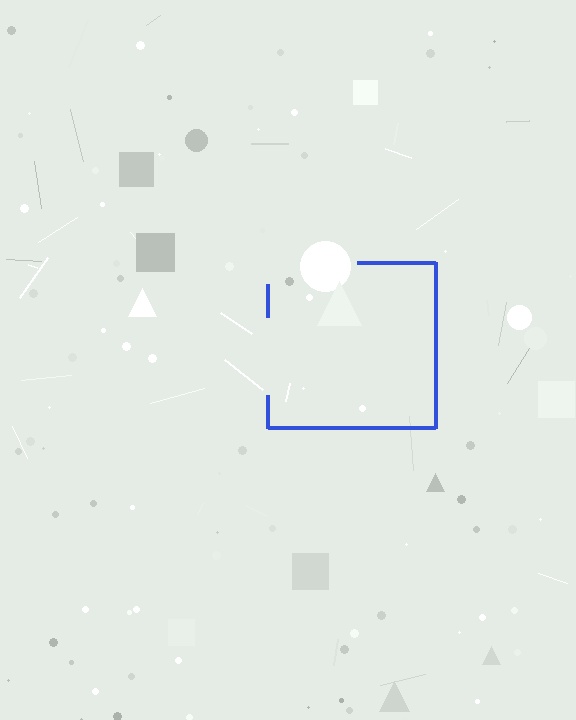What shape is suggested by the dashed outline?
The dashed outline suggests a square.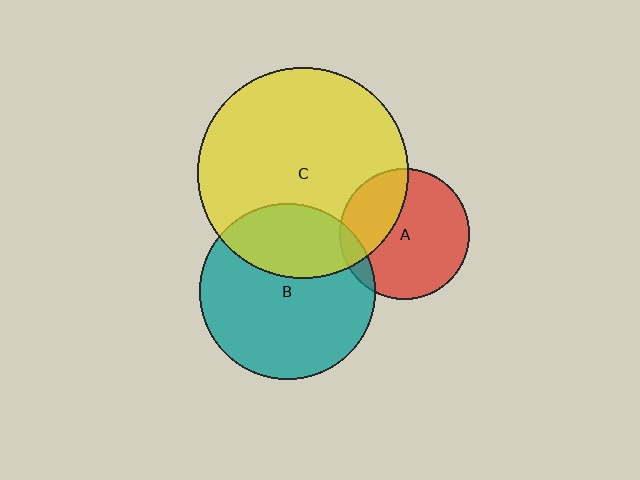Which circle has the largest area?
Circle C (yellow).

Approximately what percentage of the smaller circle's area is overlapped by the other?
Approximately 10%.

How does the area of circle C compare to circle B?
Approximately 1.4 times.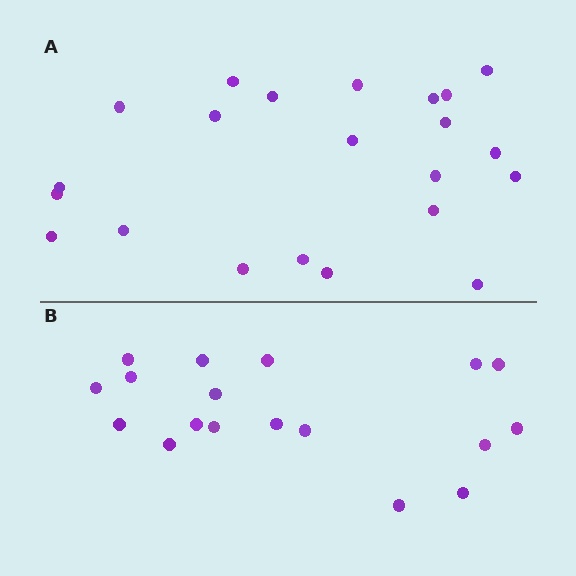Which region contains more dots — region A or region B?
Region A (the top region) has more dots.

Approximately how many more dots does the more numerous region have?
Region A has about 4 more dots than region B.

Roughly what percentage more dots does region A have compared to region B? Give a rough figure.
About 20% more.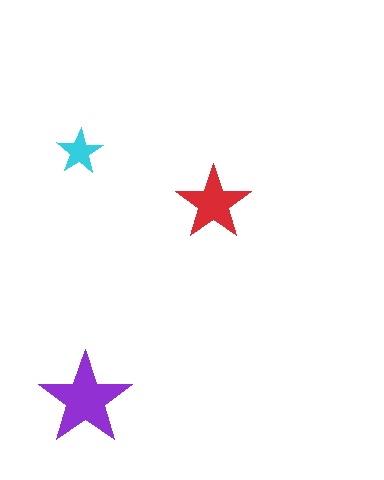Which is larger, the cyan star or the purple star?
The purple one.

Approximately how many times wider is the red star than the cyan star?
About 1.5 times wider.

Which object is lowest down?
The purple star is bottommost.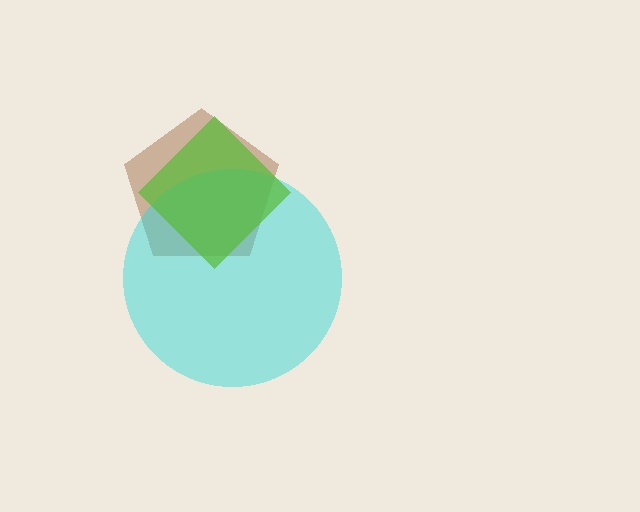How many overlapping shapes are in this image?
There are 3 overlapping shapes in the image.